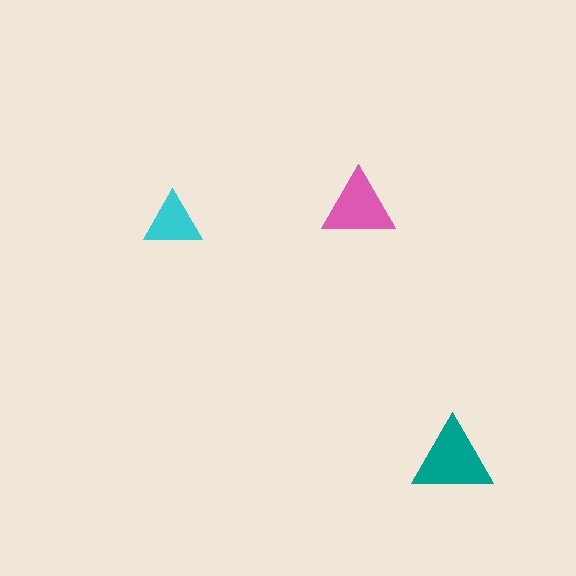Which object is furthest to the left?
The cyan triangle is leftmost.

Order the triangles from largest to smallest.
the teal one, the pink one, the cyan one.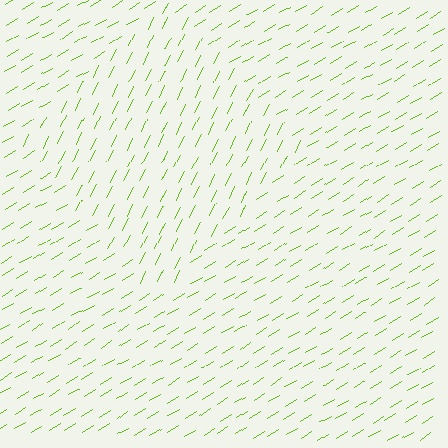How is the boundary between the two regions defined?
The boundary is defined purely by a change in line orientation (approximately 32 degrees difference). All lines are the same color and thickness.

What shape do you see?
I see a diamond.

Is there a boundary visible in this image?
Yes, there is a texture boundary formed by a change in line orientation.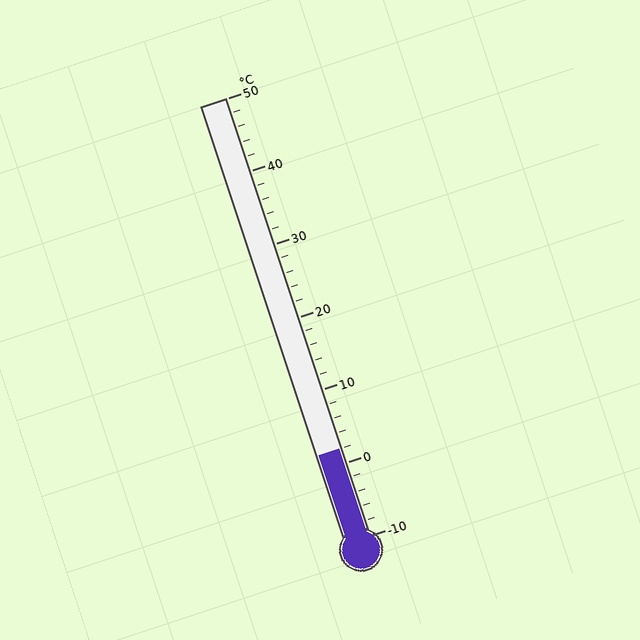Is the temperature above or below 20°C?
The temperature is below 20°C.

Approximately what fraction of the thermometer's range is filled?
The thermometer is filled to approximately 20% of its range.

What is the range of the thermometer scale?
The thermometer scale ranges from -10°C to 50°C.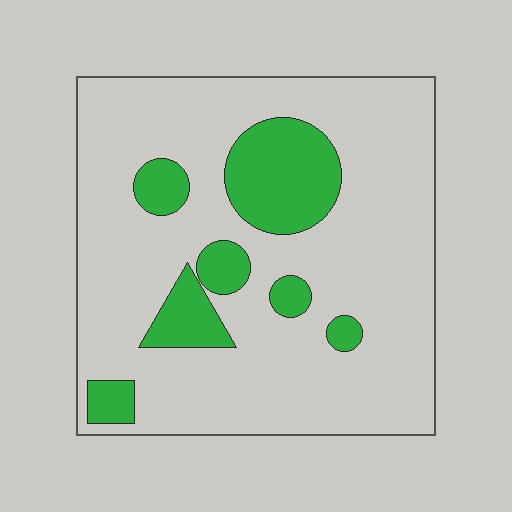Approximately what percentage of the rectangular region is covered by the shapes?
Approximately 20%.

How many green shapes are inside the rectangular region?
7.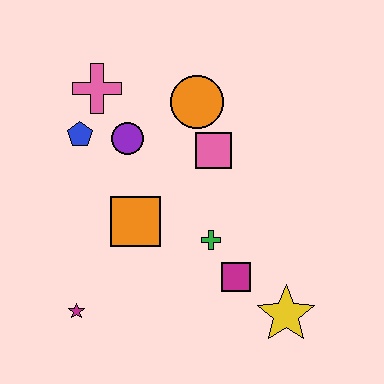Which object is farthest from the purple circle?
The yellow star is farthest from the purple circle.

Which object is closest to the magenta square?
The green cross is closest to the magenta square.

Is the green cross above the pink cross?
No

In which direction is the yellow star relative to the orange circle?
The yellow star is below the orange circle.